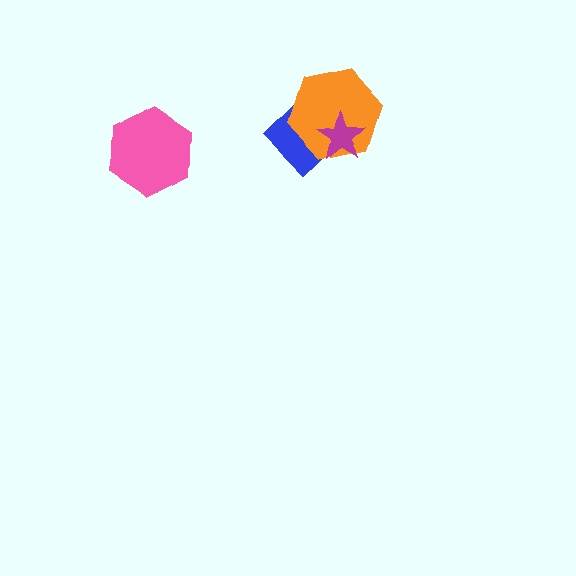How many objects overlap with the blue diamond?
2 objects overlap with the blue diamond.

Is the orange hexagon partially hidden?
Yes, it is partially covered by another shape.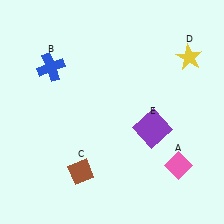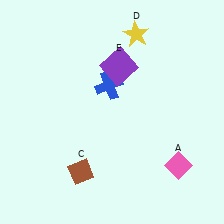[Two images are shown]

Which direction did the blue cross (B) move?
The blue cross (B) moved right.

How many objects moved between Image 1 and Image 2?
3 objects moved between the two images.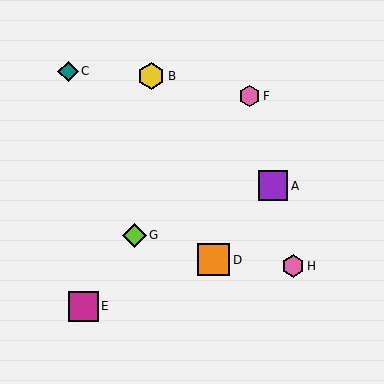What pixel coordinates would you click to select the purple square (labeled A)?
Click at (273, 186) to select the purple square A.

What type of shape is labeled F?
Shape F is a pink hexagon.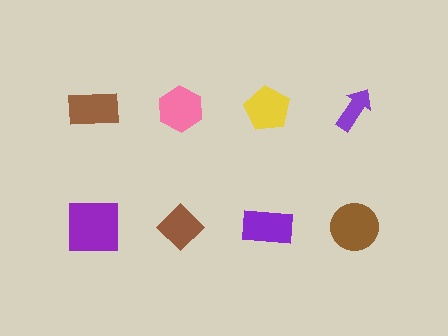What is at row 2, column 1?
A purple square.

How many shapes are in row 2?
4 shapes.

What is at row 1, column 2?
A pink hexagon.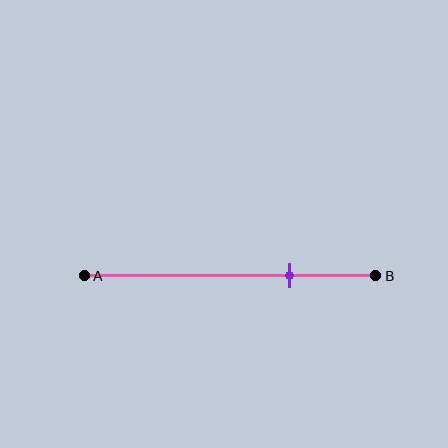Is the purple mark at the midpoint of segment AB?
No, the mark is at about 70% from A, not at the 50% midpoint.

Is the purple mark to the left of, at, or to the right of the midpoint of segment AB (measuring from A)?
The purple mark is to the right of the midpoint of segment AB.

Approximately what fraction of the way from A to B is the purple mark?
The purple mark is approximately 70% of the way from A to B.